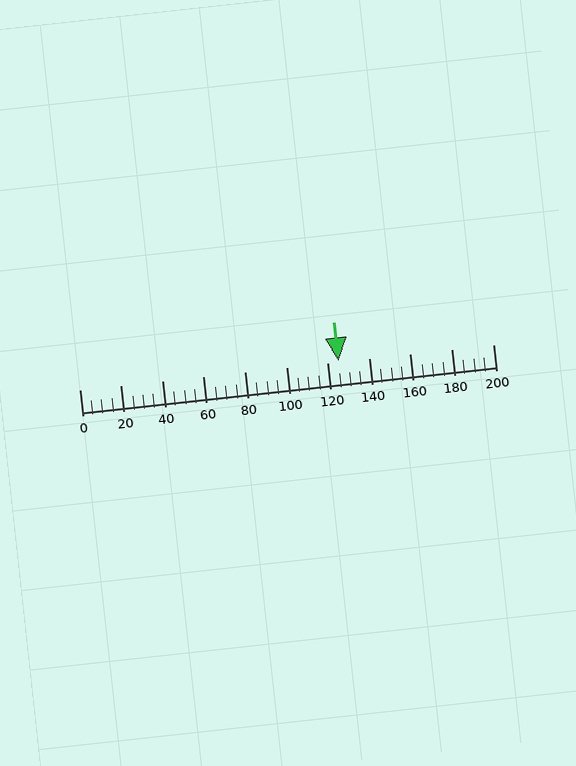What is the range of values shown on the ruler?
The ruler shows values from 0 to 200.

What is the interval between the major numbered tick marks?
The major tick marks are spaced 20 units apart.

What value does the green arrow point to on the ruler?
The green arrow points to approximately 125.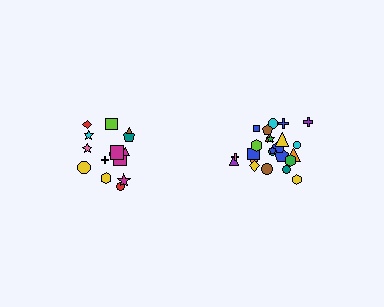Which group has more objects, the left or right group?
The right group.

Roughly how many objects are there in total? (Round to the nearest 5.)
Roughly 40 objects in total.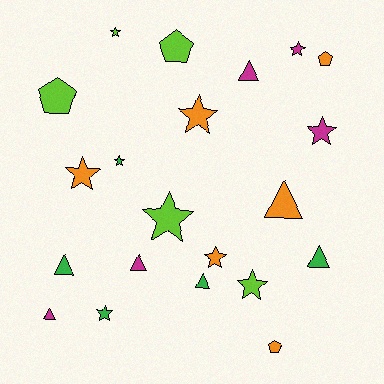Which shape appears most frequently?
Star, with 10 objects.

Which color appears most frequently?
Orange, with 6 objects.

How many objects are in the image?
There are 21 objects.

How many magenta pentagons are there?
There are no magenta pentagons.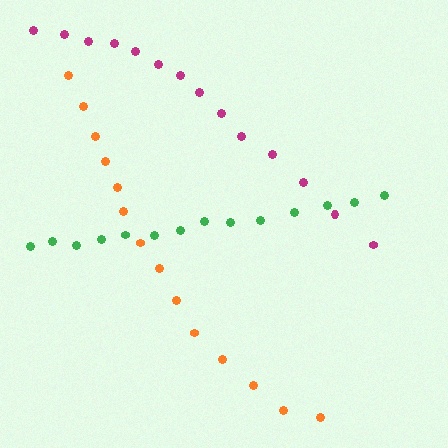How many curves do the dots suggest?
There are 3 distinct paths.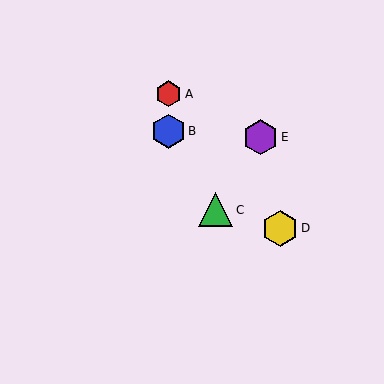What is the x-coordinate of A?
Object A is at x≈169.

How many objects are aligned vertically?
2 objects (A, B) are aligned vertically.